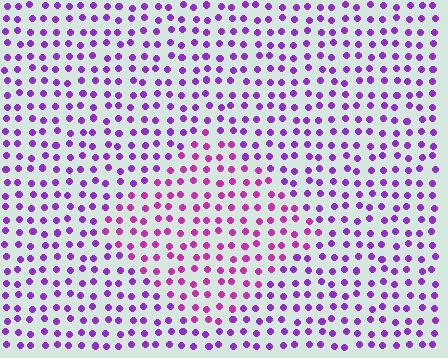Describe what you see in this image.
The image is filled with small purple elements in a uniform arrangement. A diamond-shaped region is visible where the elements are tinted to a slightly different hue, forming a subtle color boundary.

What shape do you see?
I see a diamond.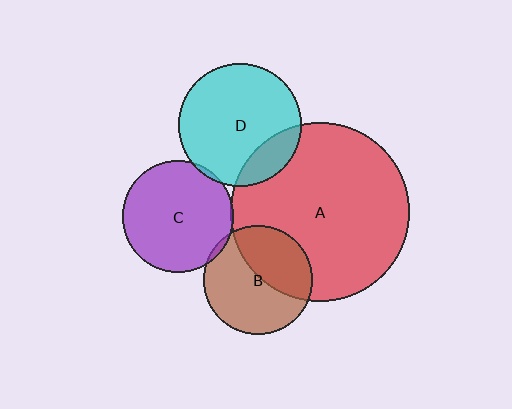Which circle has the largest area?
Circle A (red).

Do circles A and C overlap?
Yes.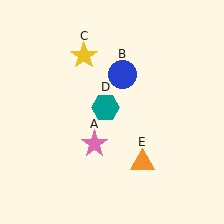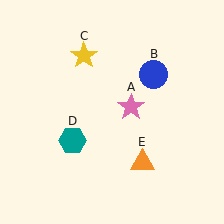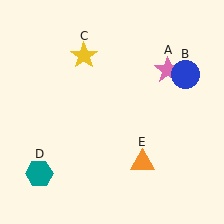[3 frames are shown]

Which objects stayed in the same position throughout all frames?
Yellow star (object C) and orange triangle (object E) remained stationary.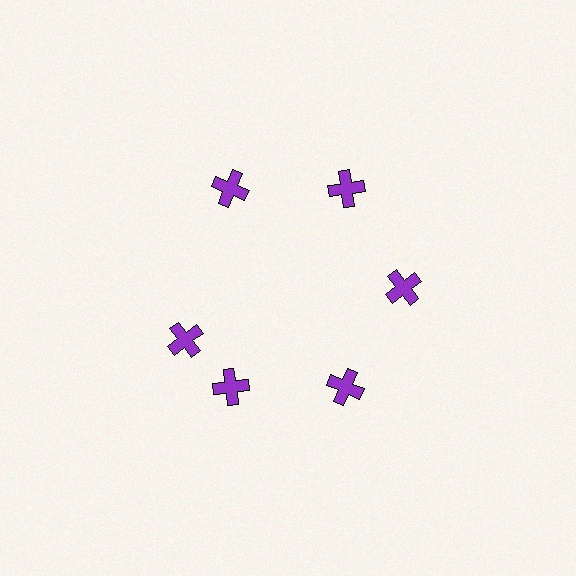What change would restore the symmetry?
The symmetry would be restored by rotating it back into even spacing with its neighbors so that all 6 crosses sit at equal angles and equal distance from the center.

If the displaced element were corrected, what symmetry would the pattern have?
It would have 6-fold rotational symmetry — the pattern would map onto itself every 60 degrees.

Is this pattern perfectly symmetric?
No. The 6 purple crosses are arranged in a ring, but one element near the 9 o'clock position is rotated out of alignment along the ring, breaking the 6-fold rotational symmetry.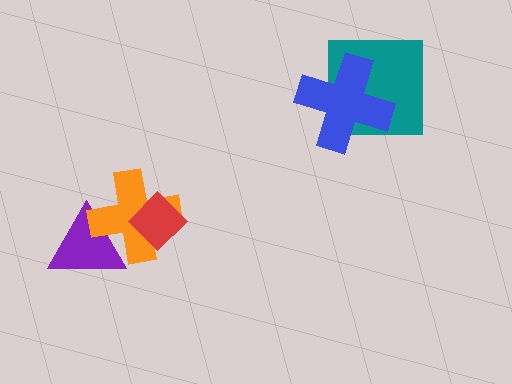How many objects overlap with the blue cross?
1 object overlaps with the blue cross.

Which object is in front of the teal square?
The blue cross is in front of the teal square.